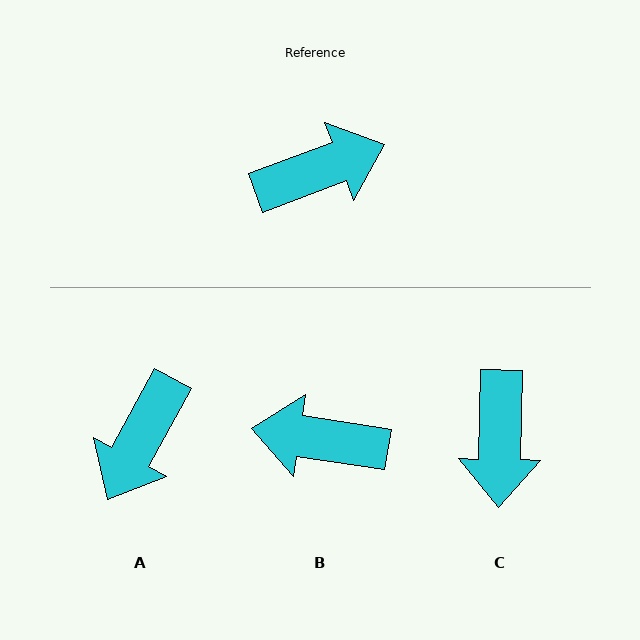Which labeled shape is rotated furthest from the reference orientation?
B, about 150 degrees away.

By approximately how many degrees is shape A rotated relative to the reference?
Approximately 139 degrees clockwise.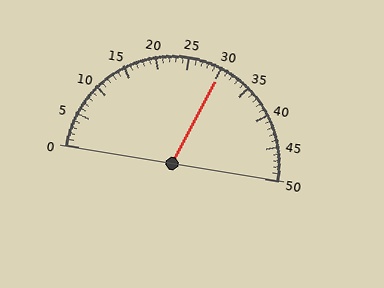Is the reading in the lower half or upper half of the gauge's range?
The reading is in the upper half of the range (0 to 50).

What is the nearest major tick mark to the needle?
The nearest major tick mark is 30.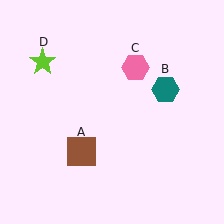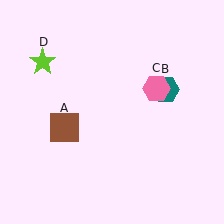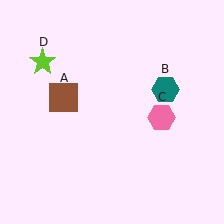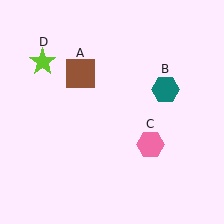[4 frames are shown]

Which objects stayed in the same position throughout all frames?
Teal hexagon (object B) and lime star (object D) remained stationary.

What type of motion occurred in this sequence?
The brown square (object A), pink hexagon (object C) rotated clockwise around the center of the scene.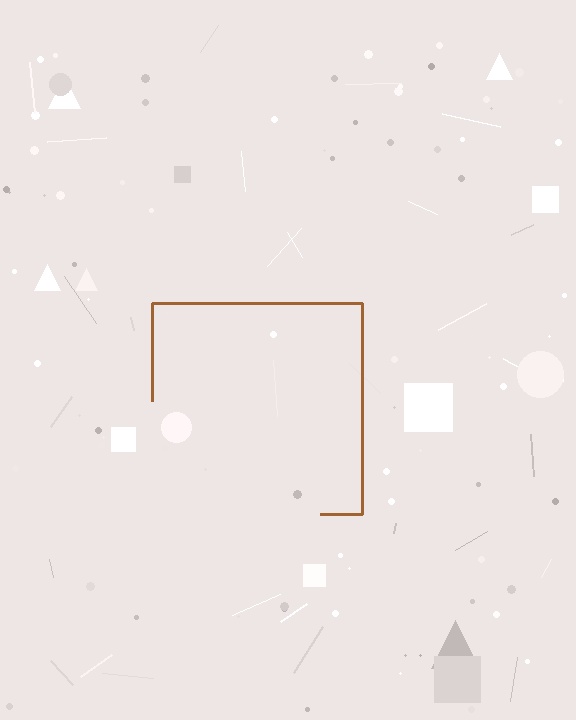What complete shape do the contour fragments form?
The contour fragments form a square.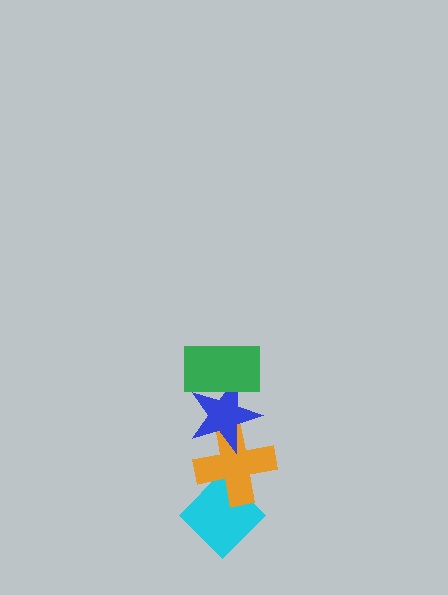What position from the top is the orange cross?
The orange cross is 3rd from the top.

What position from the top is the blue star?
The blue star is 2nd from the top.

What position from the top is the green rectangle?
The green rectangle is 1st from the top.